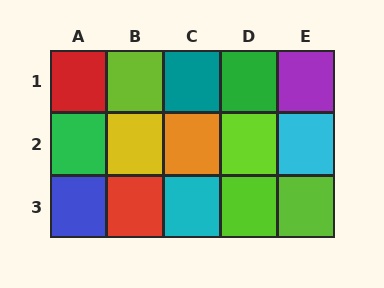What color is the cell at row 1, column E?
Purple.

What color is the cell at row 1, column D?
Green.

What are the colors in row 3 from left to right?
Blue, red, cyan, lime, lime.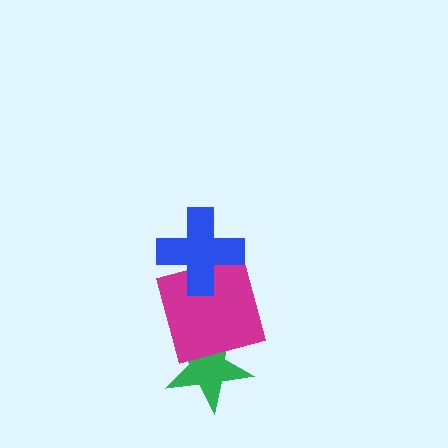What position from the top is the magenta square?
The magenta square is 2nd from the top.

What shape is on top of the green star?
The magenta square is on top of the green star.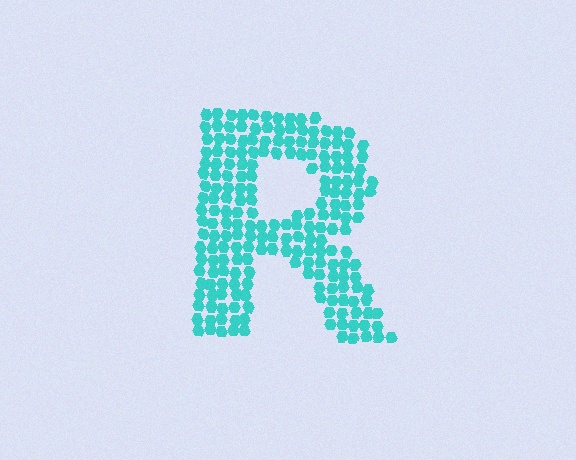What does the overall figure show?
The overall figure shows the letter R.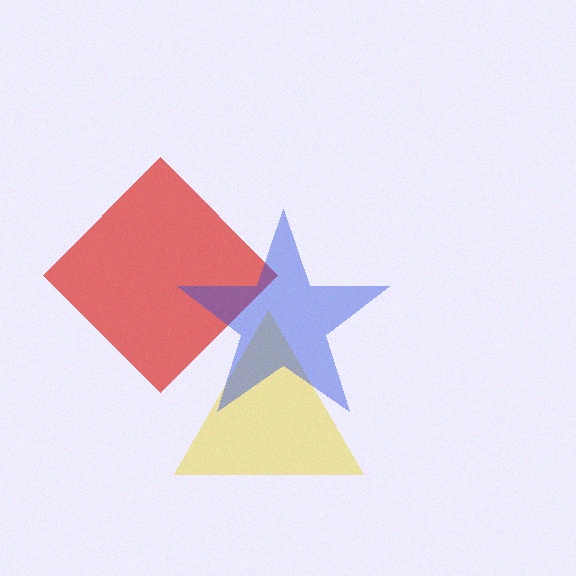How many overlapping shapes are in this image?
There are 3 overlapping shapes in the image.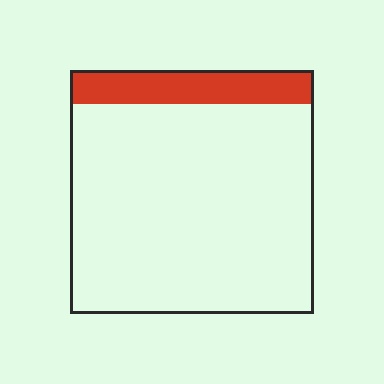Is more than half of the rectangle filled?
No.